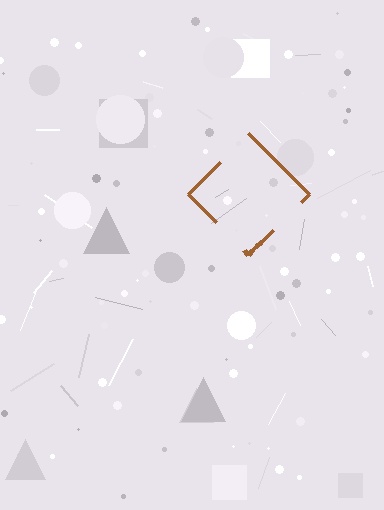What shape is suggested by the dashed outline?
The dashed outline suggests a diamond.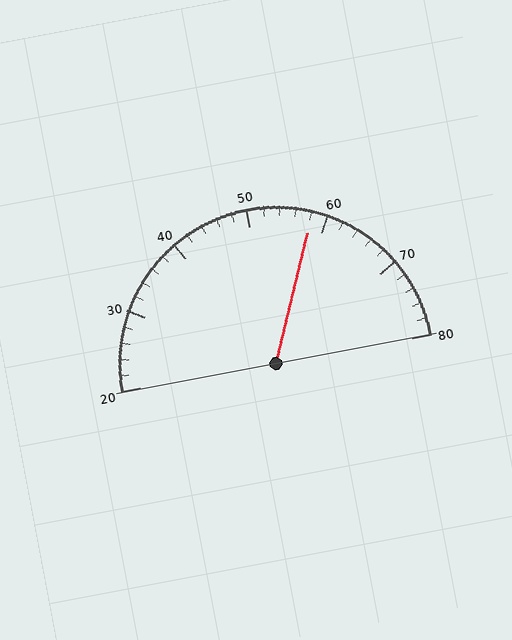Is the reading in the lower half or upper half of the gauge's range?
The reading is in the upper half of the range (20 to 80).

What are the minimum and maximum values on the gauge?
The gauge ranges from 20 to 80.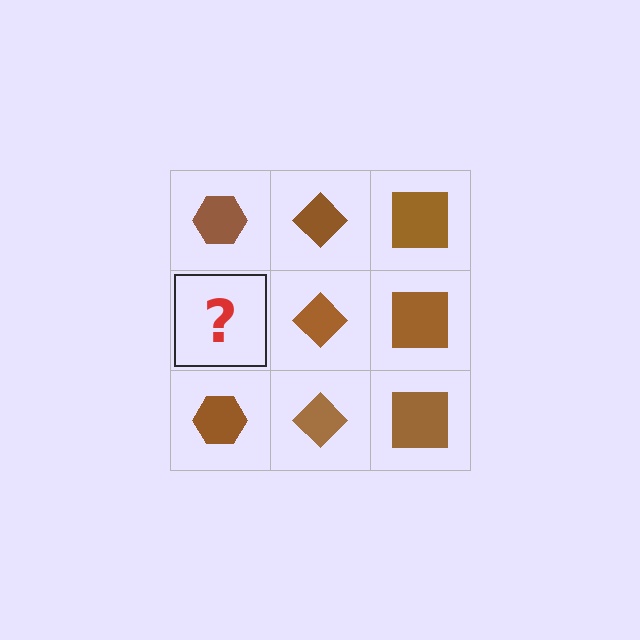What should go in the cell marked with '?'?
The missing cell should contain a brown hexagon.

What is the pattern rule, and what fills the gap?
The rule is that each column has a consistent shape. The gap should be filled with a brown hexagon.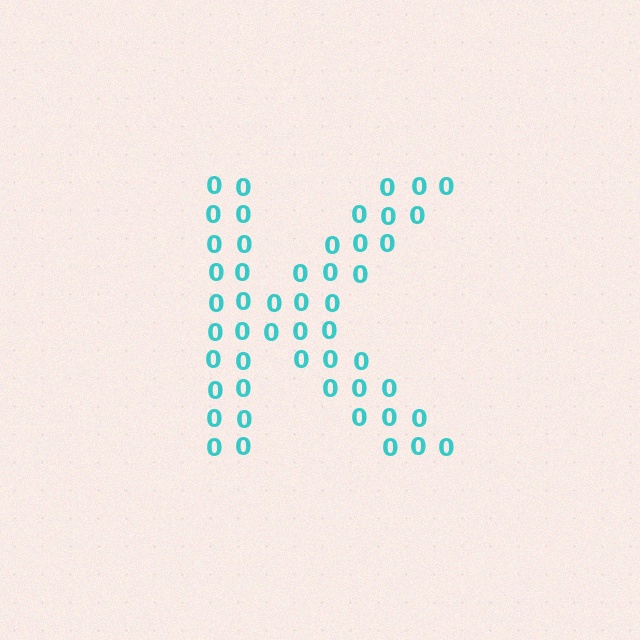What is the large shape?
The large shape is the letter K.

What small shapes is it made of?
It is made of small digit 0's.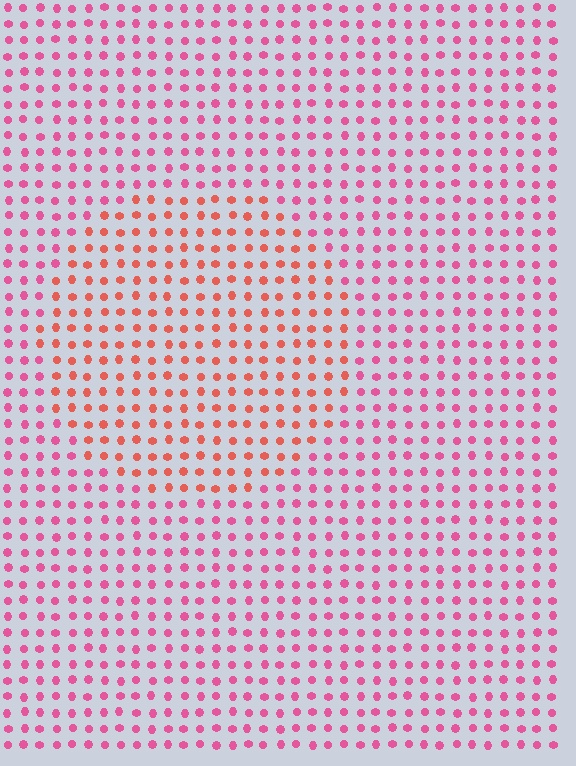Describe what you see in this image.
The image is filled with small pink elements in a uniform arrangement. A circle-shaped region is visible where the elements are tinted to a slightly different hue, forming a subtle color boundary.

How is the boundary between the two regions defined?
The boundary is defined purely by a slight shift in hue (about 33 degrees). Spacing, size, and orientation are identical on both sides.